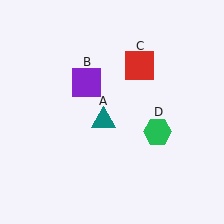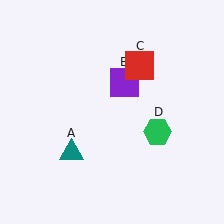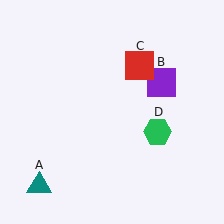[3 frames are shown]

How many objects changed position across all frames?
2 objects changed position: teal triangle (object A), purple square (object B).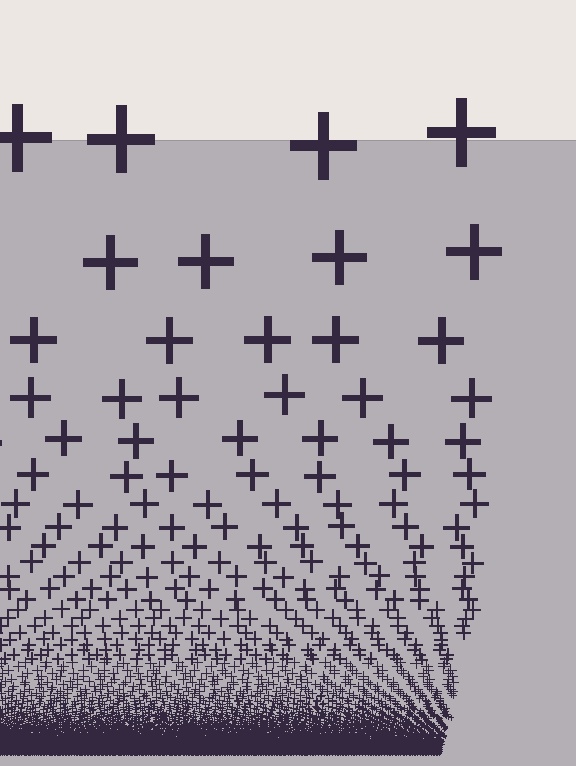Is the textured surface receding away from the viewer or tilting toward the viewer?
The surface appears to tilt toward the viewer. Texture elements get larger and sparser toward the top.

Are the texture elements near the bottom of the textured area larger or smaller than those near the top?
Smaller. The gradient is inverted — elements near the bottom are smaller and denser.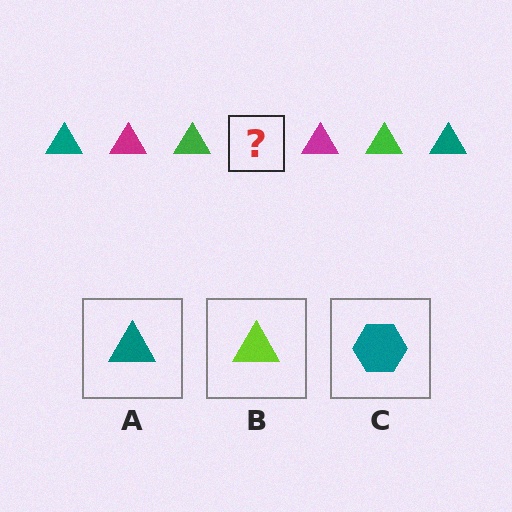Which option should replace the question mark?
Option A.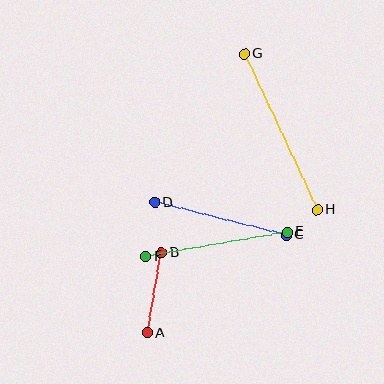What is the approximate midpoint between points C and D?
The midpoint is at approximately (221, 219) pixels.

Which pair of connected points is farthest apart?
Points G and H are farthest apart.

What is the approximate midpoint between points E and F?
The midpoint is at approximately (216, 244) pixels.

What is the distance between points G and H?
The distance is approximately 172 pixels.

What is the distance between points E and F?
The distance is approximately 144 pixels.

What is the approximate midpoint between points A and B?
The midpoint is at approximately (154, 293) pixels.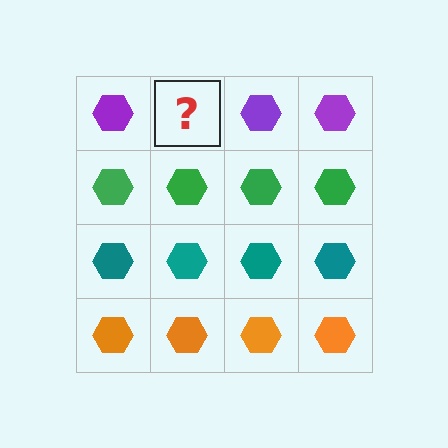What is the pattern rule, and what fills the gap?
The rule is that each row has a consistent color. The gap should be filled with a purple hexagon.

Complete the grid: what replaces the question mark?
The question mark should be replaced with a purple hexagon.